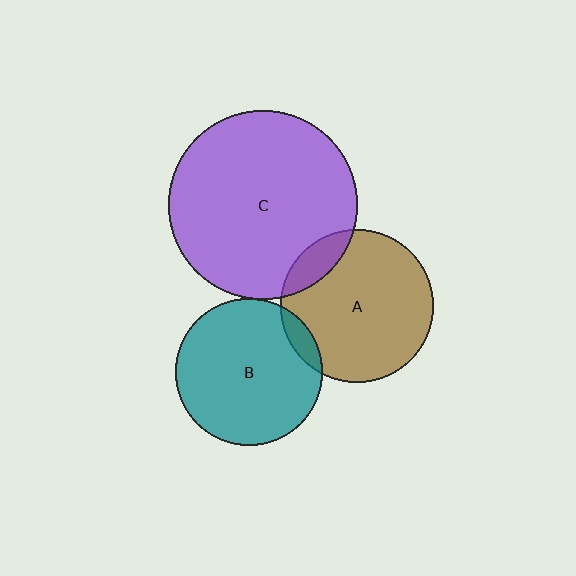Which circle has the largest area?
Circle C (purple).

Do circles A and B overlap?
Yes.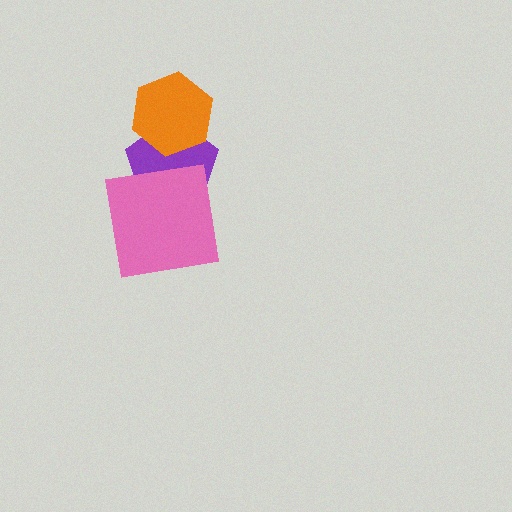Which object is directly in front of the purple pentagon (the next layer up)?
The pink square is directly in front of the purple pentagon.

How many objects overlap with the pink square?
1 object overlaps with the pink square.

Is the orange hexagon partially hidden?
No, no other shape covers it.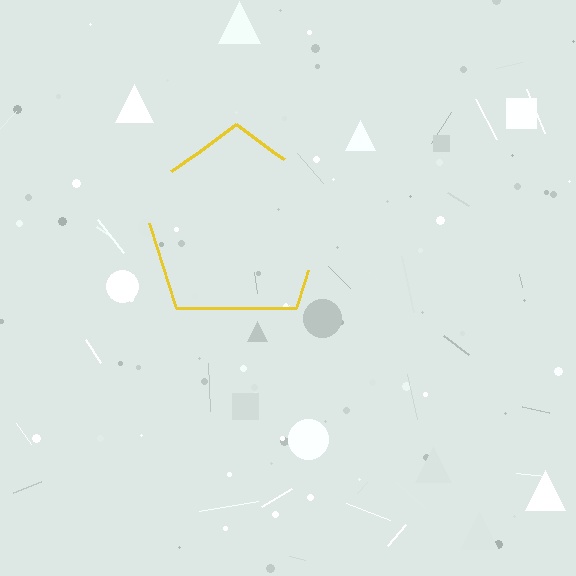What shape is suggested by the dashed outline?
The dashed outline suggests a pentagon.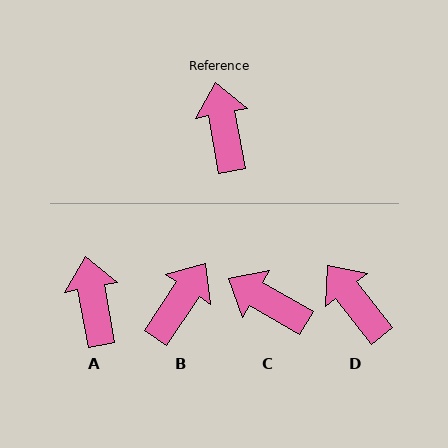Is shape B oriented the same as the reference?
No, it is off by about 44 degrees.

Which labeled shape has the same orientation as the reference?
A.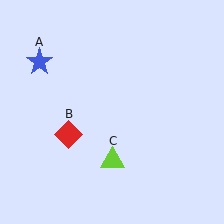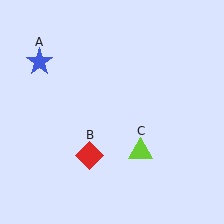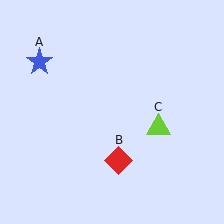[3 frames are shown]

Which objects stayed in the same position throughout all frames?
Blue star (object A) remained stationary.